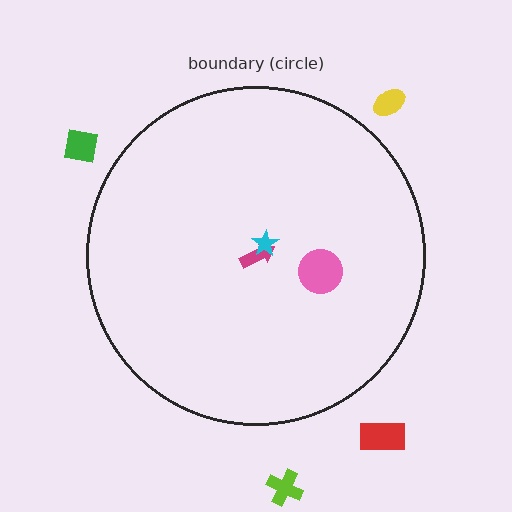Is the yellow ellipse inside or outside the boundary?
Outside.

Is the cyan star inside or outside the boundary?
Inside.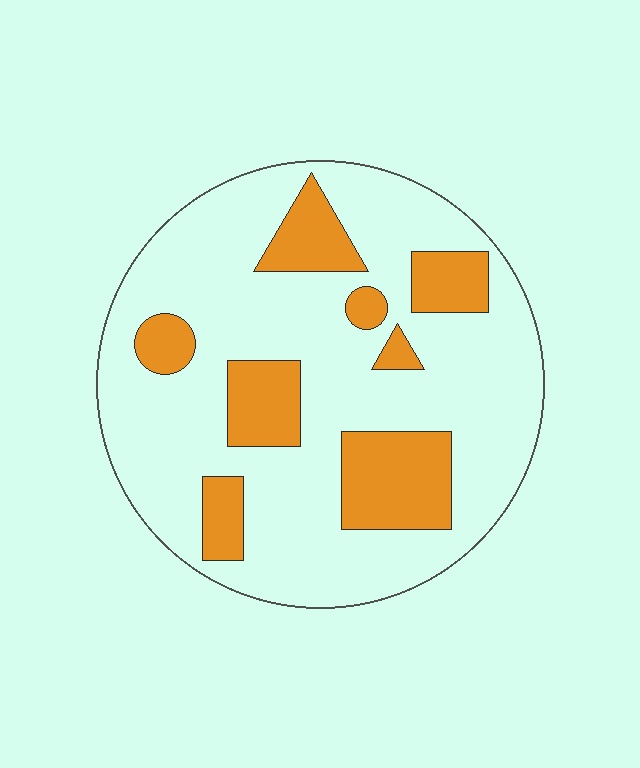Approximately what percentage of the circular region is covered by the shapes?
Approximately 25%.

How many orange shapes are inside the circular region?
8.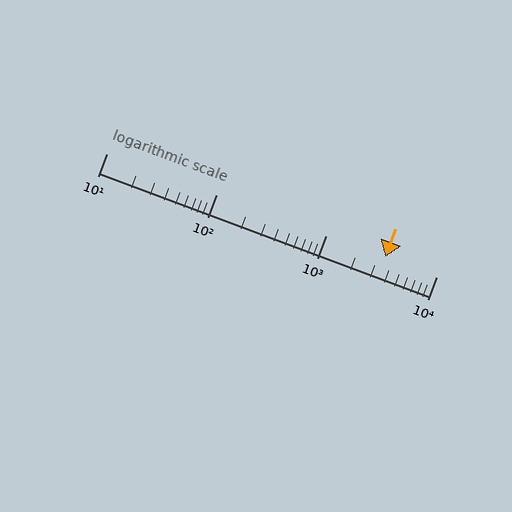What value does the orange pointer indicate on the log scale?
The pointer indicates approximately 3400.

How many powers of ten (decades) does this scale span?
The scale spans 3 decades, from 10 to 10000.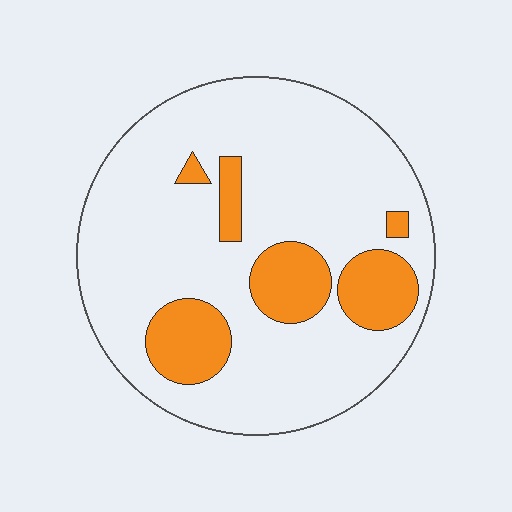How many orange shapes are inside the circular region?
6.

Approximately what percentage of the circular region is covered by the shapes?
Approximately 20%.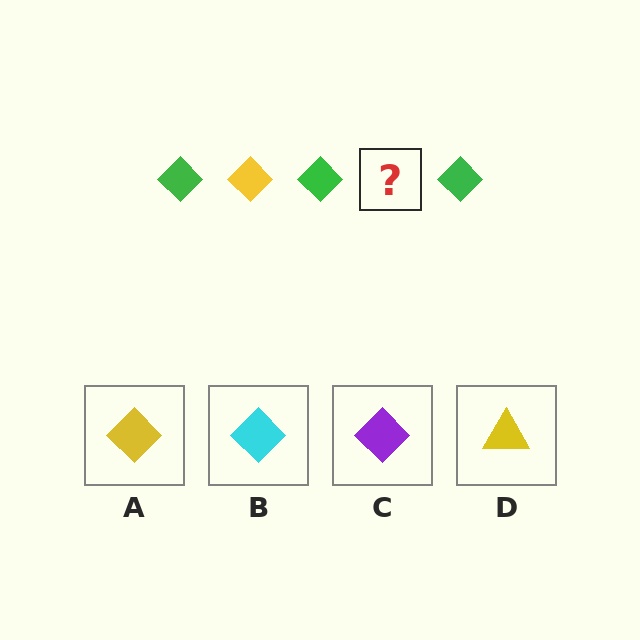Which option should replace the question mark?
Option A.